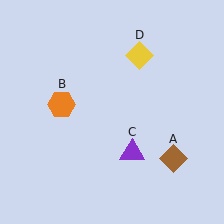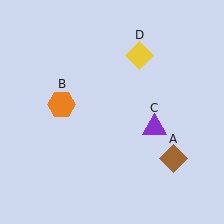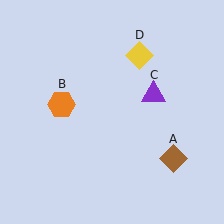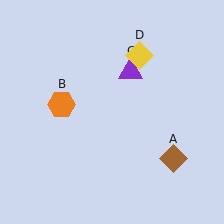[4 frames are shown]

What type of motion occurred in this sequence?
The purple triangle (object C) rotated counterclockwise around the center of the scene.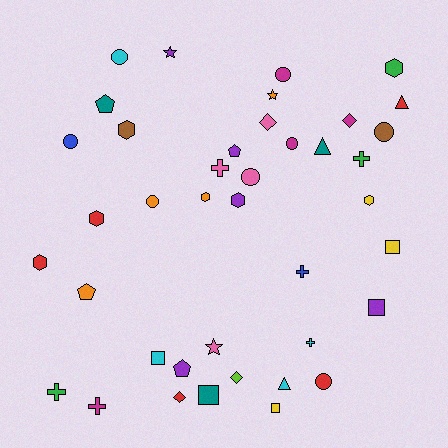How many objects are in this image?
There are 40 objects.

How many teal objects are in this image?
There are 3 teal objects.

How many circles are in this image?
There are 8 circles.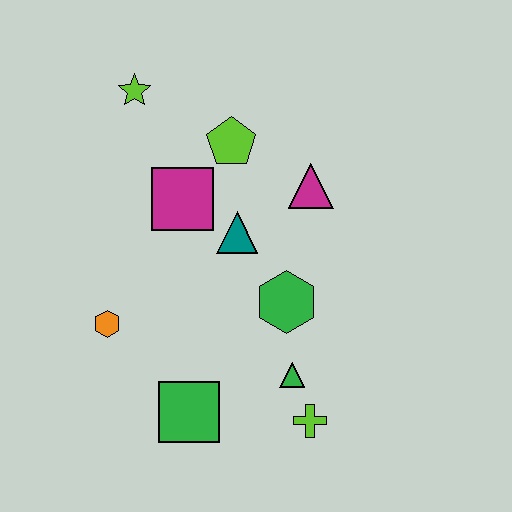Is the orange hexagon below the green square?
No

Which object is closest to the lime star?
The lime pentagon is closest to the lime star.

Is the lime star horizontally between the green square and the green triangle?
No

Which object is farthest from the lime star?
The lime cross is farthest from the lime star.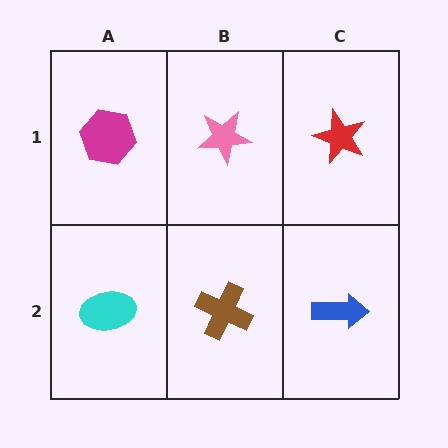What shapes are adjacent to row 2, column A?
A magenta hexagon (row 1, column A), a brown cross (row 2, column B).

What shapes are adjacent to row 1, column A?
A cyan ellipse (row 2, column A), a pink star (row 1, column B).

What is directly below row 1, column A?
A cyan ellipse.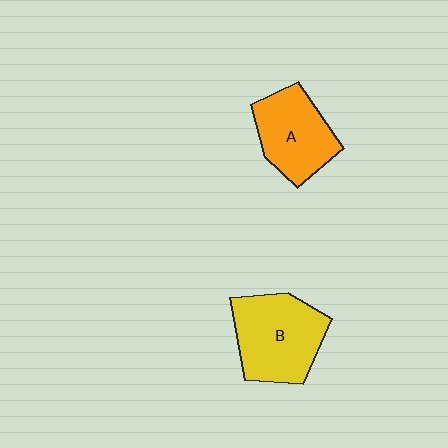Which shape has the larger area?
Shape B (yellow).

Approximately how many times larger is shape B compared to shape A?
Approximately 1.2 times.